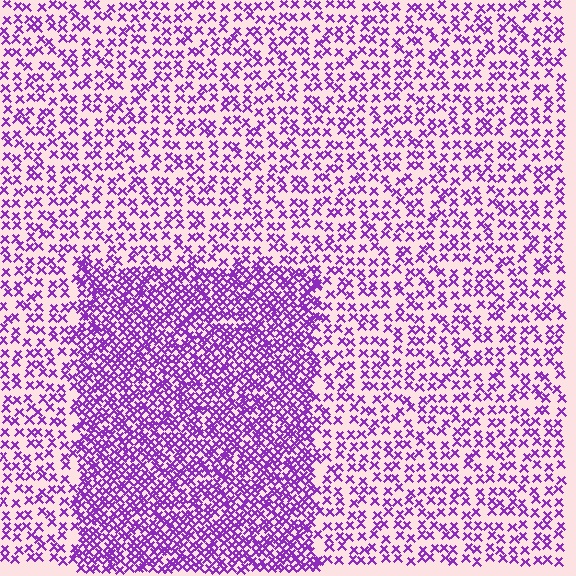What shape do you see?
I see a rectangle.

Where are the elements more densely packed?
The elements are more densely packed inside the rectangle boundary.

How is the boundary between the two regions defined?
The boundary is defined by a change in element density (approximately 2.2x ratio). All elements are the same color, size, and shape.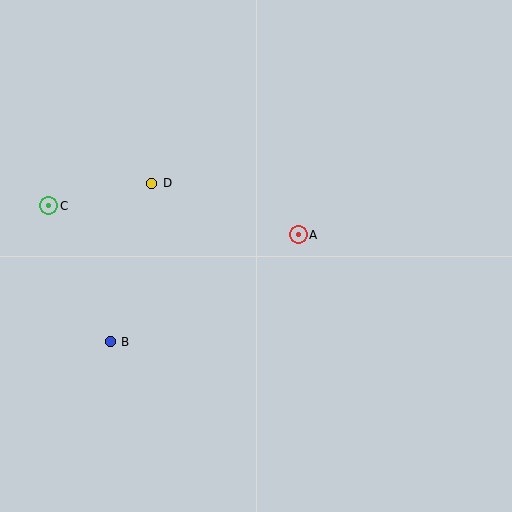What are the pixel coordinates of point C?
Point C is at (49, 206).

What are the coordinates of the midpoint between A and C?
The midpoint between A and C is at (174, 220).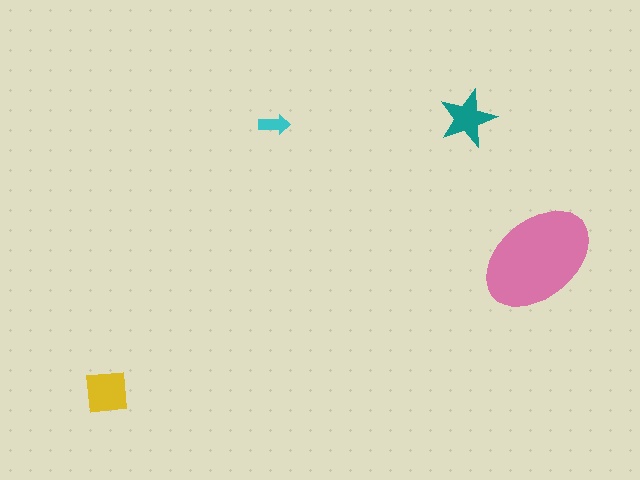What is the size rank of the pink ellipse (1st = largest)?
1st.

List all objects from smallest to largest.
The cyan arrow, the teal star, the yellow square, the pink ellipse.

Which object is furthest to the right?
The pink ellipse is rightmost.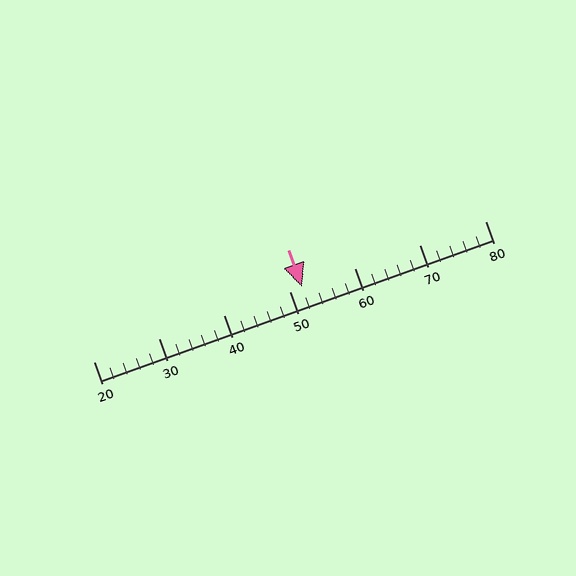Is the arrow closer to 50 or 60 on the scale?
The arrow is closer to 50.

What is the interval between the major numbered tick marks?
The major tick marks are spaced 10 units apart.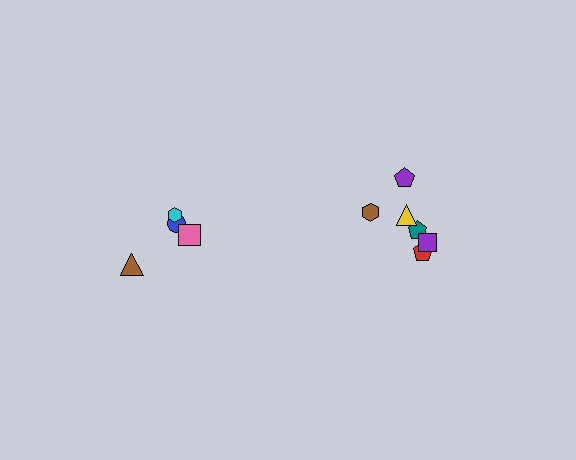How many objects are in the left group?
There are 4 objects.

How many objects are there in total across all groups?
There are 10 objects.